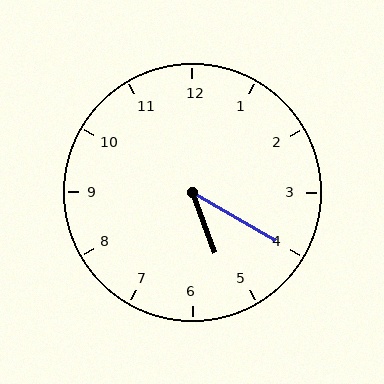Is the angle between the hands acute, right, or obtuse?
It is acute.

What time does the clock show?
5:20.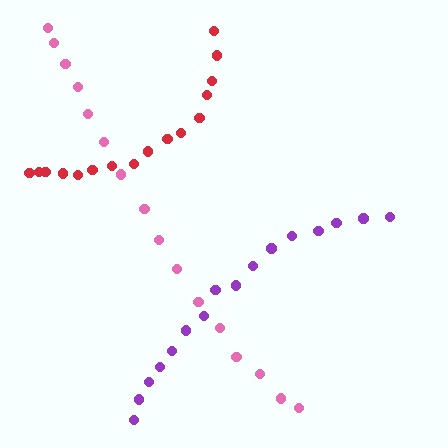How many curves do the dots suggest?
There are 3 distinct paths.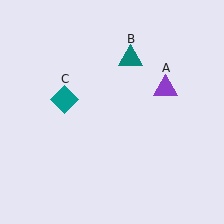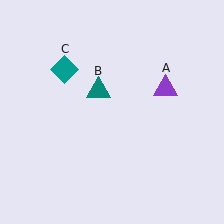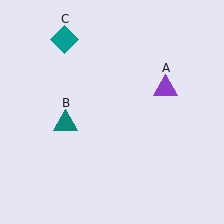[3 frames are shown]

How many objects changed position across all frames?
2 objects changed position: teal triangle (object B), teal diamond (object C).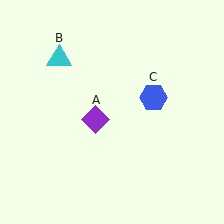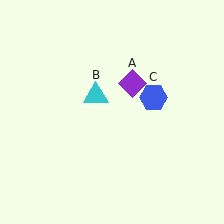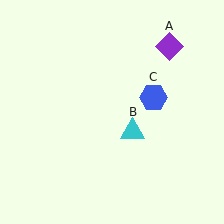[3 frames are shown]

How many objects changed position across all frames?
2 objects changed position: purple diamond (object A), cyan triangle (object B).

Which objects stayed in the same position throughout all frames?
Blue hexagon (object C) remained stationary.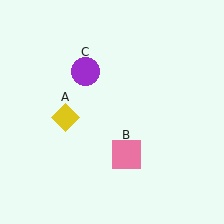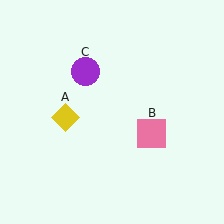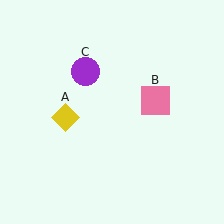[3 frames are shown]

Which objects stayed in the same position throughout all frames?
Yellow diamond (object A) and purple circle (object C) remained stationary.